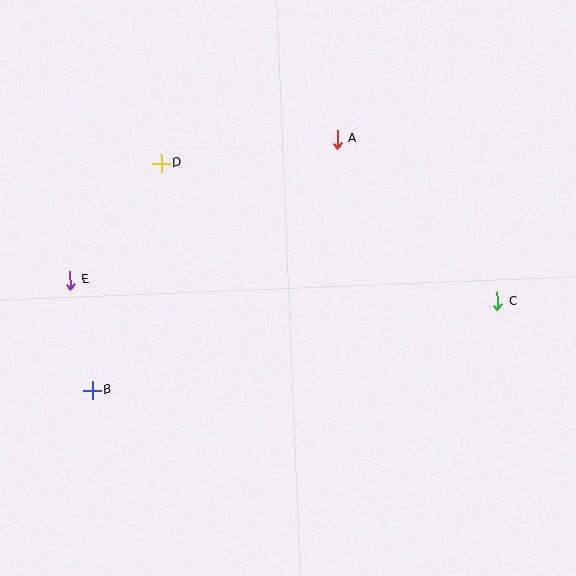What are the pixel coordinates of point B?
Point B is at (92, 390).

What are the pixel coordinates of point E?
Point E is at (70, 280).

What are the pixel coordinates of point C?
Point C is at (498, 301).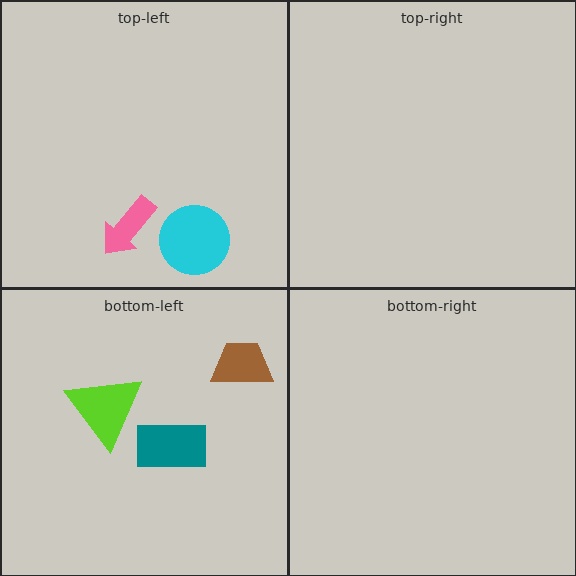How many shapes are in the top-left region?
2.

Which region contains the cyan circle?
The top-left region.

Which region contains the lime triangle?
The bottom-left region.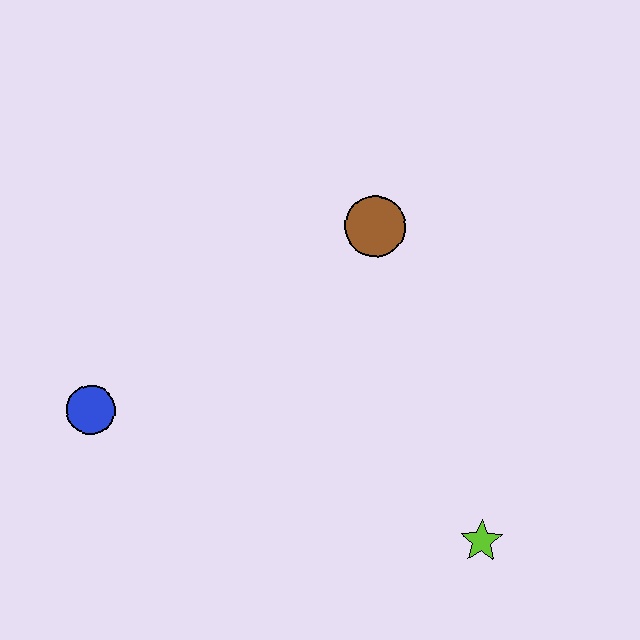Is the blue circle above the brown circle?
No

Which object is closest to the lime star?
The brown circle is closest to the lime star.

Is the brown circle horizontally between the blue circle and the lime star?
Yes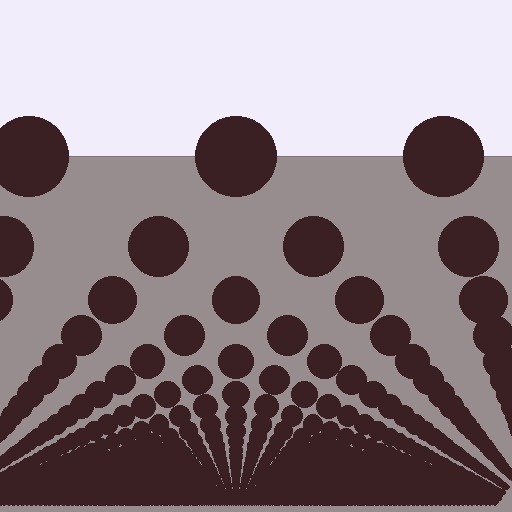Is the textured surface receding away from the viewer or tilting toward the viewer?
The surface appears to tilt toward the viewer. Texture elements get larger and sparser toward the top.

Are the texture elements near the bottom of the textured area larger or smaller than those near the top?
Smaller. The gradient is inverted — elements near the bottom are smaller and denser.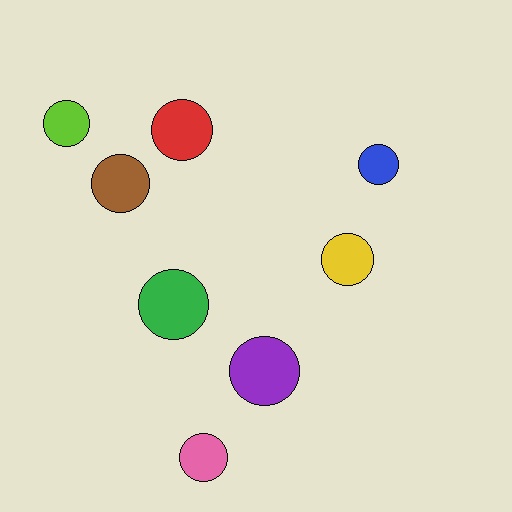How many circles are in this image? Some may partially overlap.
There are 8 circles.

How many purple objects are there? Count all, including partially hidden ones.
There is 1 purple object.